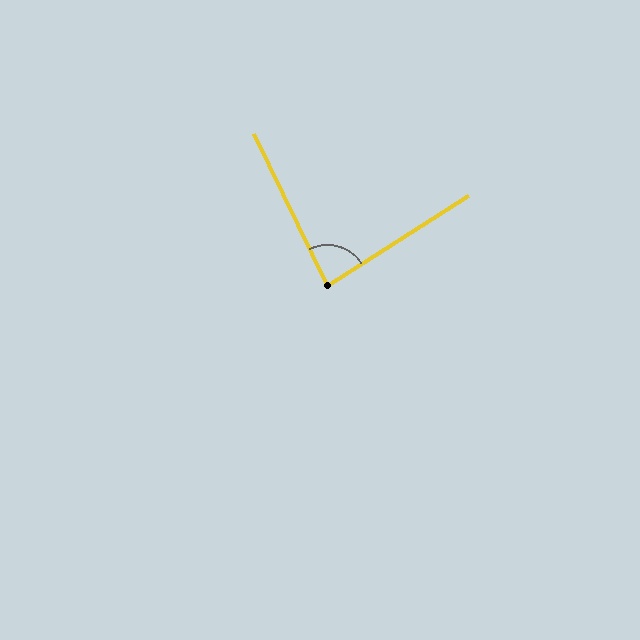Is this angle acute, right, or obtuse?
It is acute.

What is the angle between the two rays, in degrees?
Approximately 83 degrees.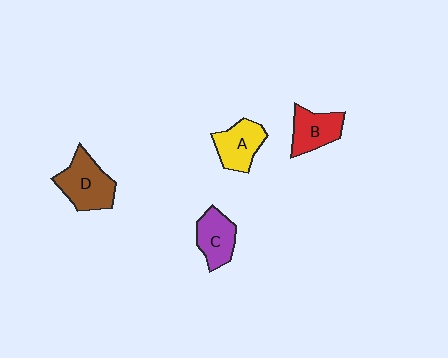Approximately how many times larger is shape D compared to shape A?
Approximately 1.3 times.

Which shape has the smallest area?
Shape C (purple).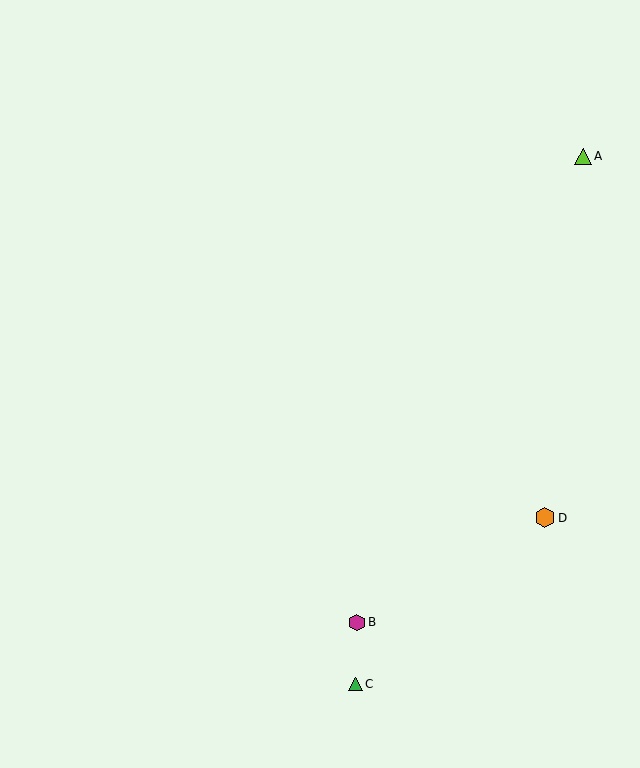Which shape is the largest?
The orange hexagon (labeled D) is the largest.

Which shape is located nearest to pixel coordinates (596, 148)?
The lime triangle (labeled A) at (583, 156) is nearest to that location.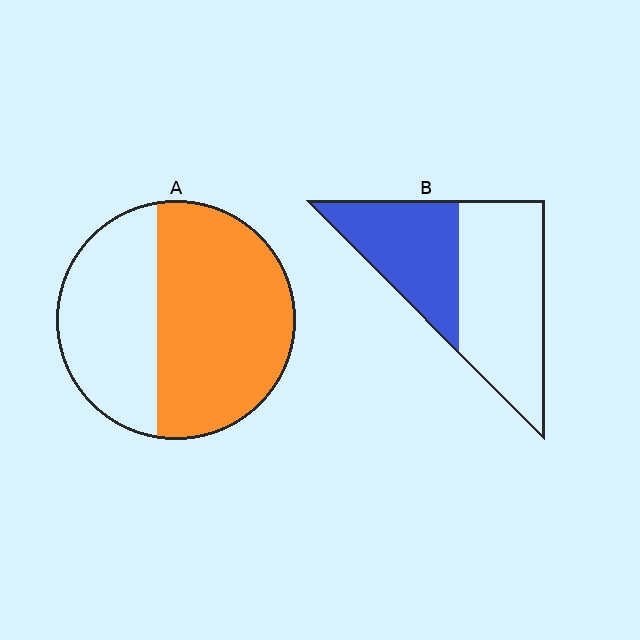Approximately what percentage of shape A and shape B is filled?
A is approximately 60% and B is approximately 40%.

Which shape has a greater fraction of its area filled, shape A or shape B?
Shape A.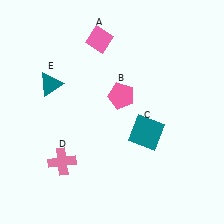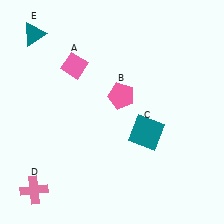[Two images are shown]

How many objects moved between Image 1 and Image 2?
3 objects moved between the two images.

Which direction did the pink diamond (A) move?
The pink diamond (A) moved down.